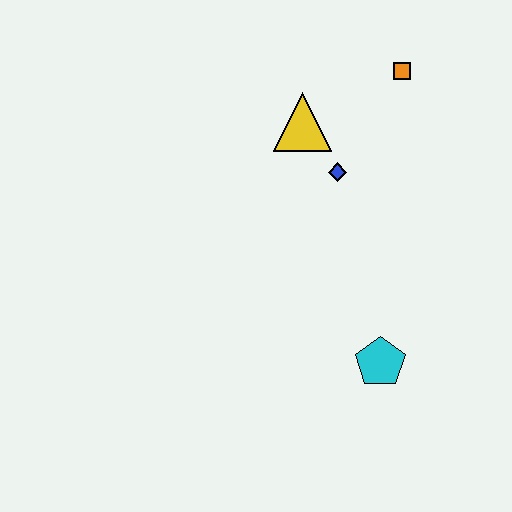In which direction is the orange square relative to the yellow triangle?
The orange square is to the right of the yellow triangle.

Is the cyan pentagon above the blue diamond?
No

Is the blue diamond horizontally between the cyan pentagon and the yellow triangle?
Yes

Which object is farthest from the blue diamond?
The cyan pentagon is farthest from the blue diamond.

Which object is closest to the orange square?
The yellow triangle is closest to the orange square.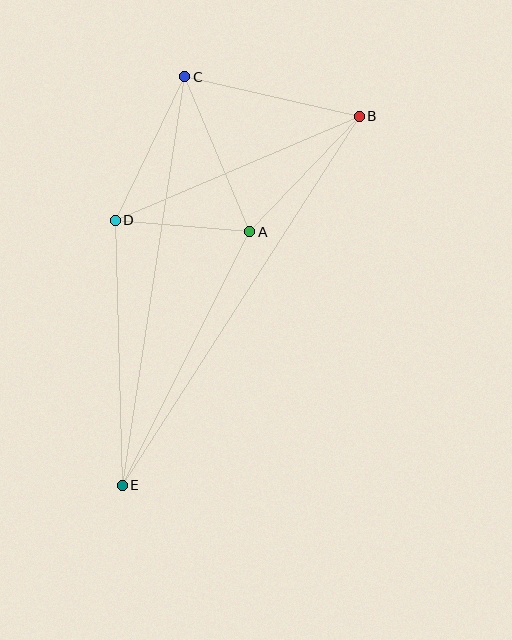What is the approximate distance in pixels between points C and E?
The distance between C and E is approximately 413 pixels.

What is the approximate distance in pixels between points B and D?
The distance between B and D is approximately 266 pixels.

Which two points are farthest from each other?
Points B and E are farthest from each other.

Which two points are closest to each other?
Points A and D are closest to each other.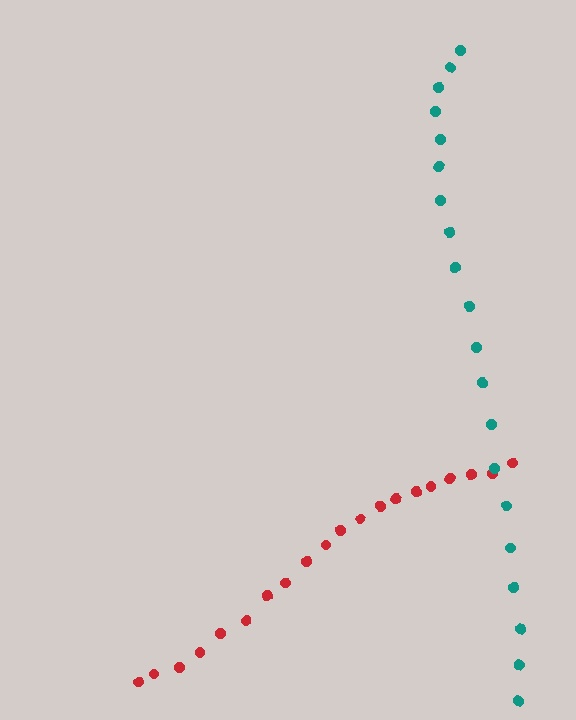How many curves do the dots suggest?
There are 2 distinct paths.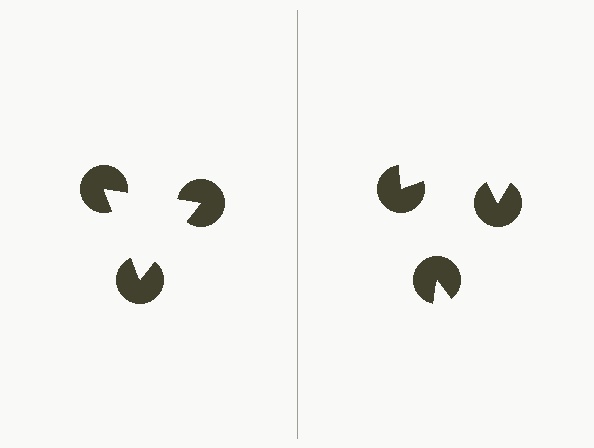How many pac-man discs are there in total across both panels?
6 — 3 on each side.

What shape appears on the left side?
An illusory triangle.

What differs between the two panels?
The pac-man discs are positioned identically on both sides; only the wedge orientations differ. On the left they align to a triangle; on the right they are misaligned.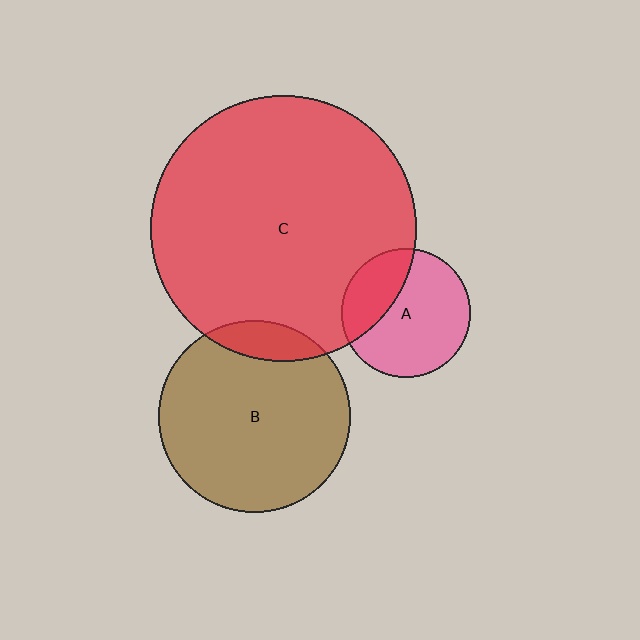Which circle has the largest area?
Circle C (red).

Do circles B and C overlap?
Yes.